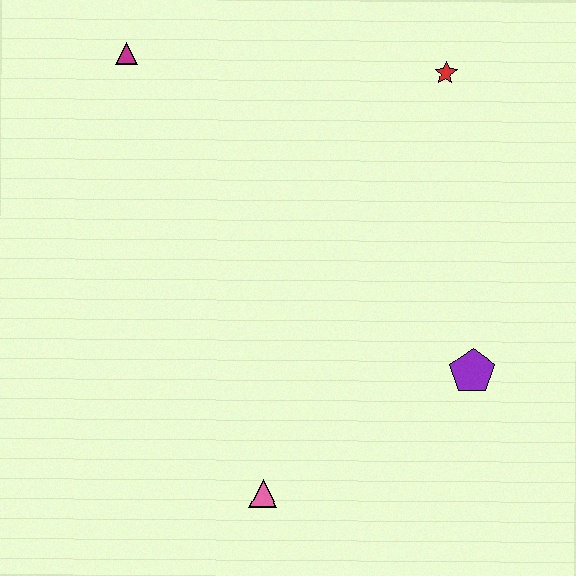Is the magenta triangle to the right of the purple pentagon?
No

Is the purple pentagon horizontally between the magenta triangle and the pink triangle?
No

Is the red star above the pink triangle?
Yes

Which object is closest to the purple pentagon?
The pink triangle is closest to the purple pentagon.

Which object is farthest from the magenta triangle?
The purple pentagon is farthest from the magenta triangle.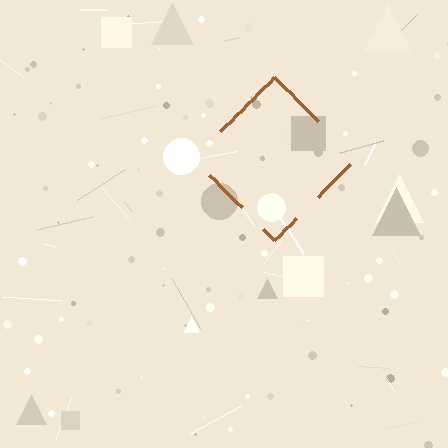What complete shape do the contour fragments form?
The contour fragments form a diamond.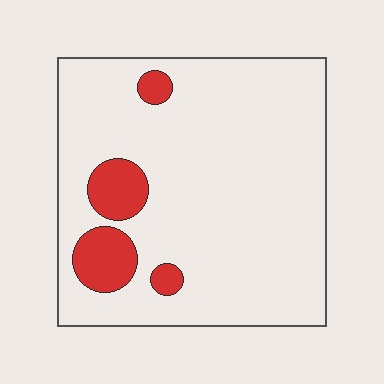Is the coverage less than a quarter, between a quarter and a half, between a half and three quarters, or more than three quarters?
Less than a quarter.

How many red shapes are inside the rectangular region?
4.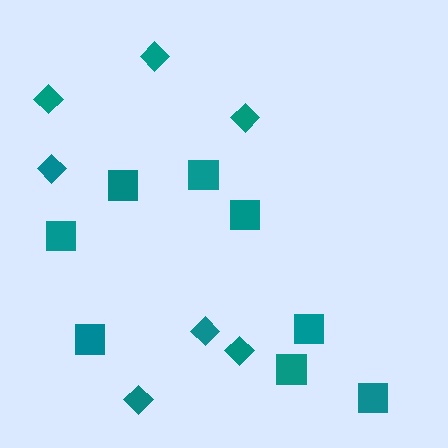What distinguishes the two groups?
There are 2 groups: one group of diamonds (7) and one group of squares (8).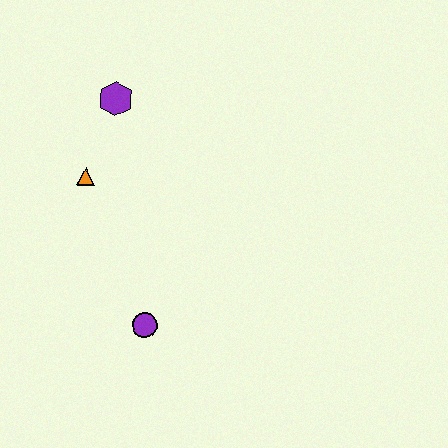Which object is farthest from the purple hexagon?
The purple circle is farthest from the purple hexagon.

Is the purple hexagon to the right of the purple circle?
No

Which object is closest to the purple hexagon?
The orange triangle is closest to the purple hexagon.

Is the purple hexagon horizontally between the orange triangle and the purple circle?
Yes